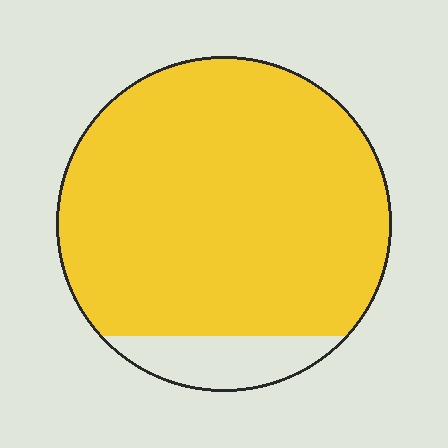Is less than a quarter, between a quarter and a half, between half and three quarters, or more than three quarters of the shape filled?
More than three quarters.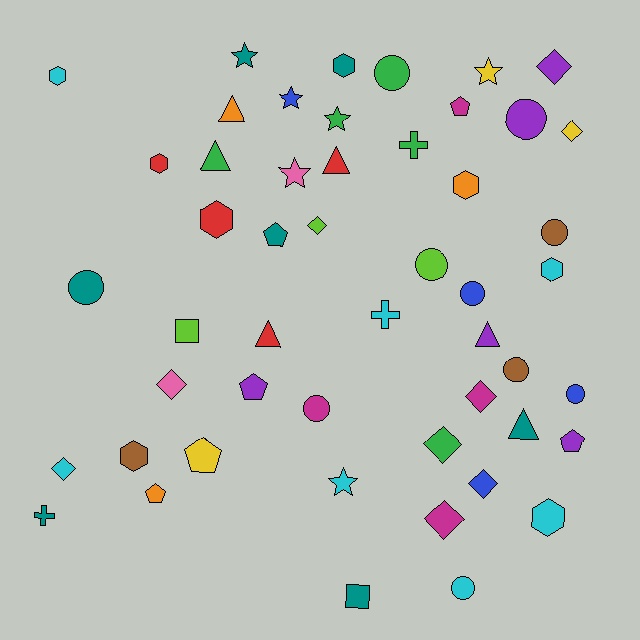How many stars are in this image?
There are 6 stars.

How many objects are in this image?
There are 50 objects.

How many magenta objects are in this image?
There are 4 magenta objects.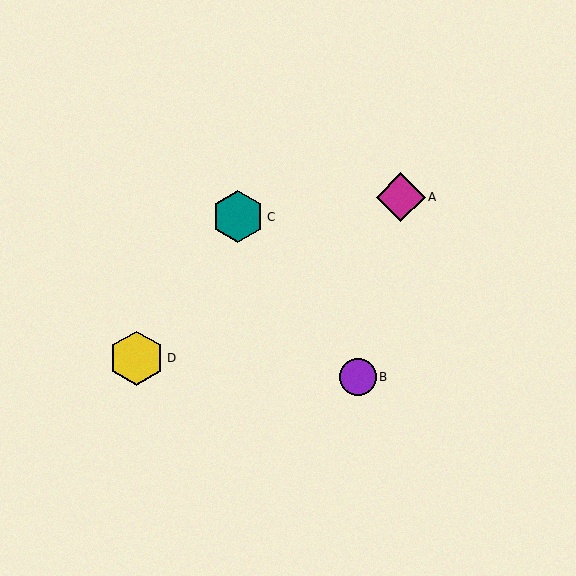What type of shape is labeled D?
Shape D is a yellow hexagon.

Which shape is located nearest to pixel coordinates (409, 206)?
The magenta diamond (labeled A) at (401, 197) is nearest to that location.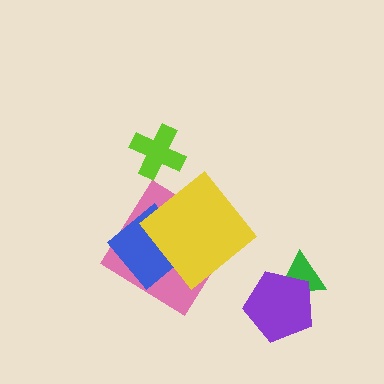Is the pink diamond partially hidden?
Yes, it is partially covered by another shape.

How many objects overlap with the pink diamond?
2 objects overlap with the pink diamond.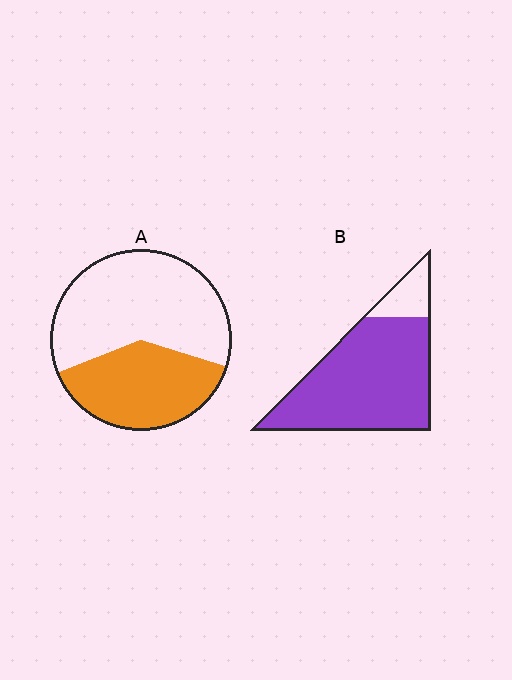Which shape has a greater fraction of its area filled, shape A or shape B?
Shape B.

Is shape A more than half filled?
No.